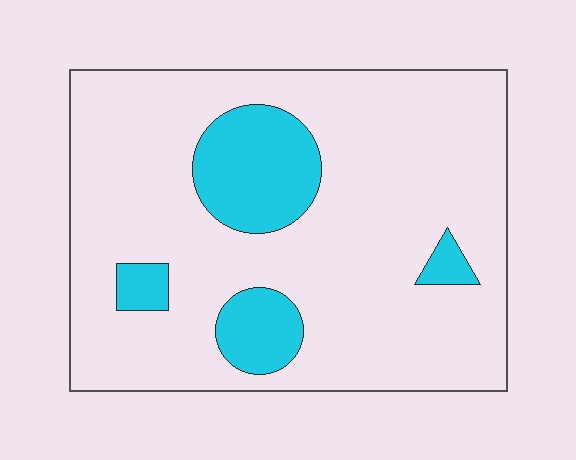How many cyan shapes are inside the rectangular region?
4.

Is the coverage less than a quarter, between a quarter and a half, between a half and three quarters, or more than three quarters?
Less than a quarter.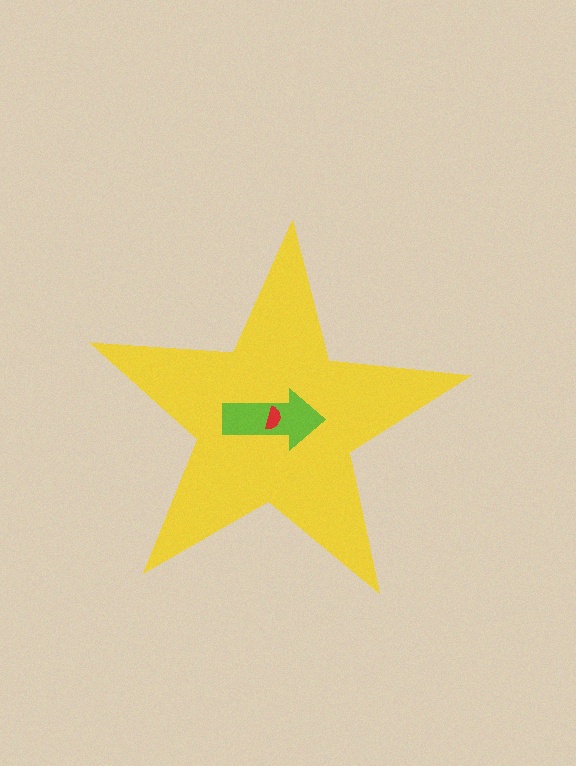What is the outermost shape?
The yellow star.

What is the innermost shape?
The red semicircle.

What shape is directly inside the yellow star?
The lime arrow.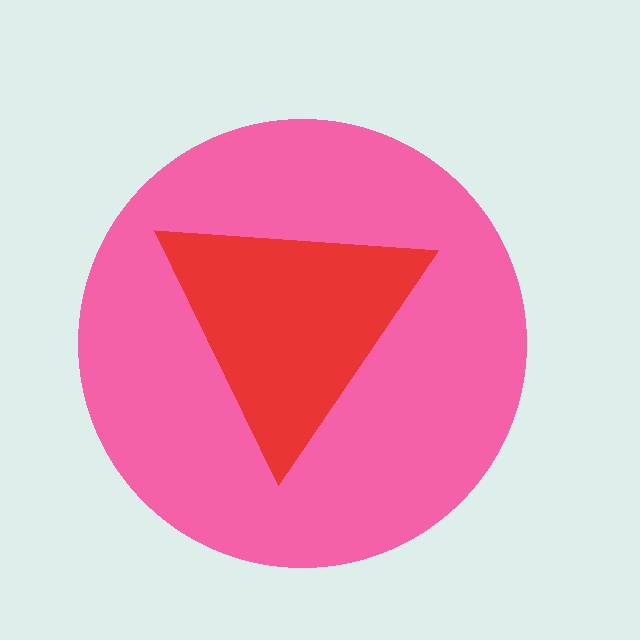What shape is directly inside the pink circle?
The red triangle.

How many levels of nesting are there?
2.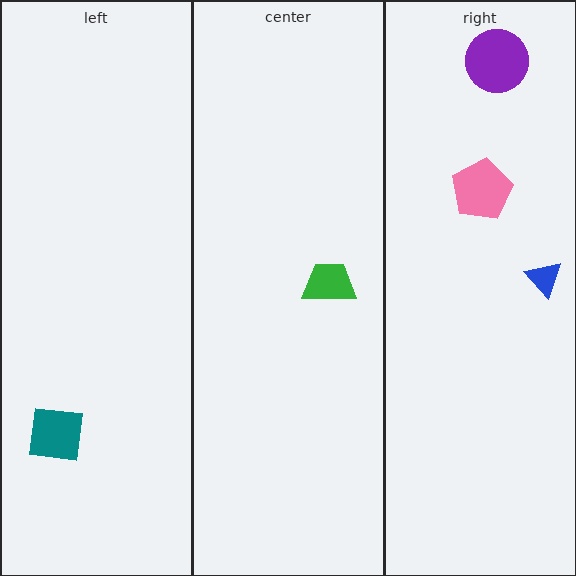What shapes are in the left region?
The teal square.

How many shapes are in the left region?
1.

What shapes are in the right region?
The blue triangle, the purple circle, the pink pentagon.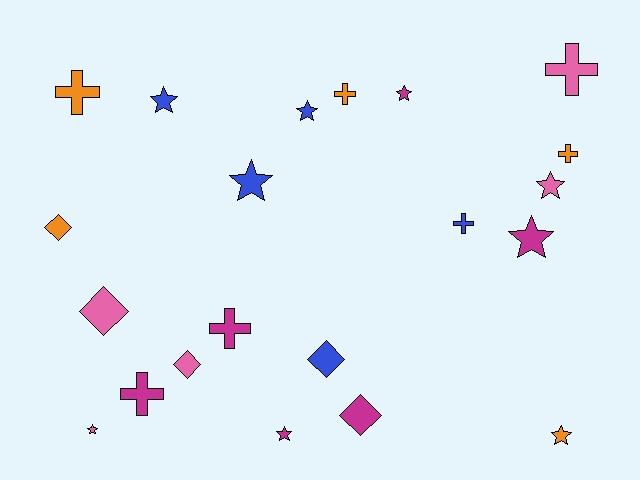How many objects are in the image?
There are 21 objects.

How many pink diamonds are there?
There are 2 pink diamonds.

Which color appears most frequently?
Magenta, with 6 objects.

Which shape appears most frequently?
Star, with 9 objects.